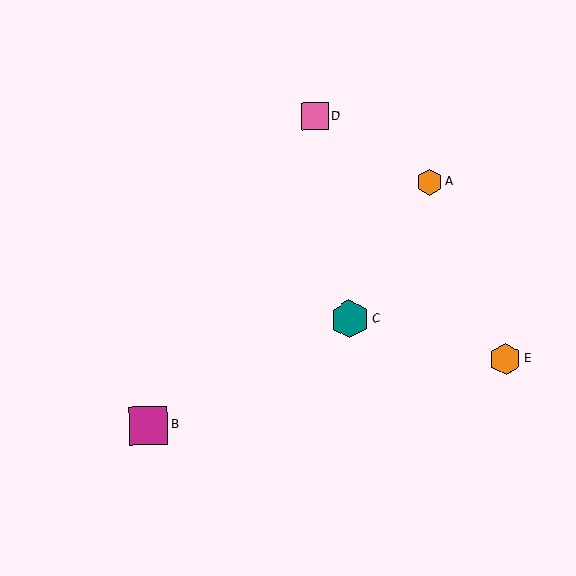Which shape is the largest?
The teal hexagon (labeled C) is the largest.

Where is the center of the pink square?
The center of the pink square is at (315, 116).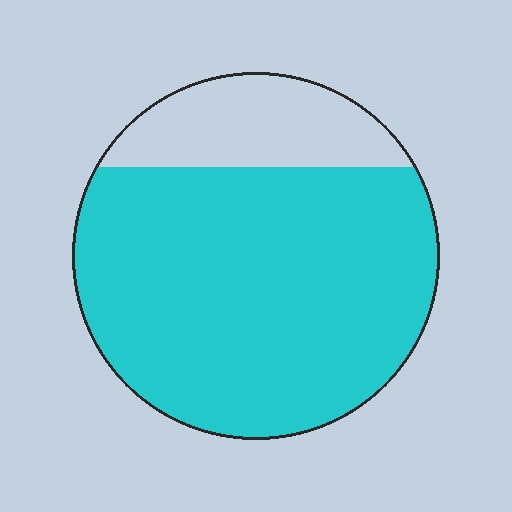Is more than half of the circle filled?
Yes.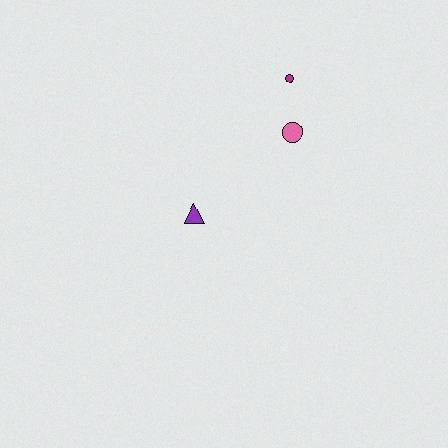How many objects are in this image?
There are 3 objects.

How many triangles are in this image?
There is 1 triangle.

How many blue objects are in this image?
There are no blue objects.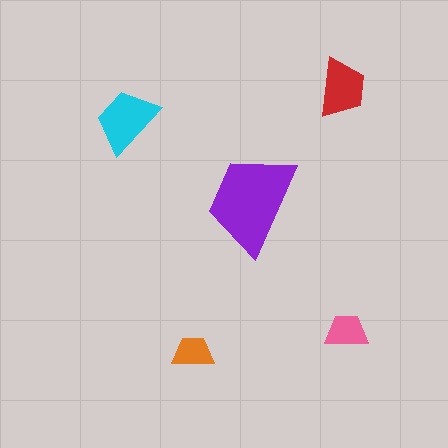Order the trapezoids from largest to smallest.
the purple one, the cyan one, the red one, the pink one, the orange one.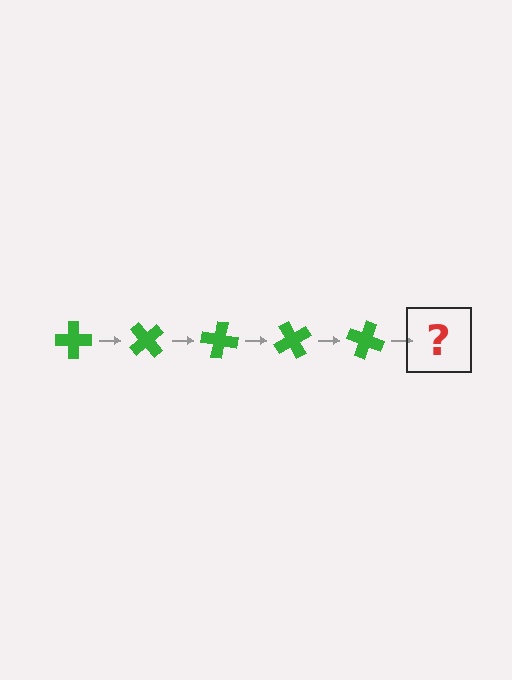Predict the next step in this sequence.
The next step is a green cross rotated 250 degrees.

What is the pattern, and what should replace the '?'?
The pattern is that the cross rotates 50 degrees each step. The '?' should be a green cross rotated 250 degrees.